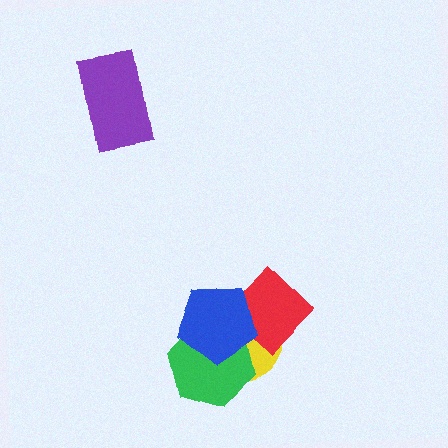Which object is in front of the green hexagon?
The blue pentagon is in front of the green hexagon.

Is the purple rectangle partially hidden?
No, no other shape covers it.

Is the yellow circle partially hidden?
Yes, it is partially covered by another shape.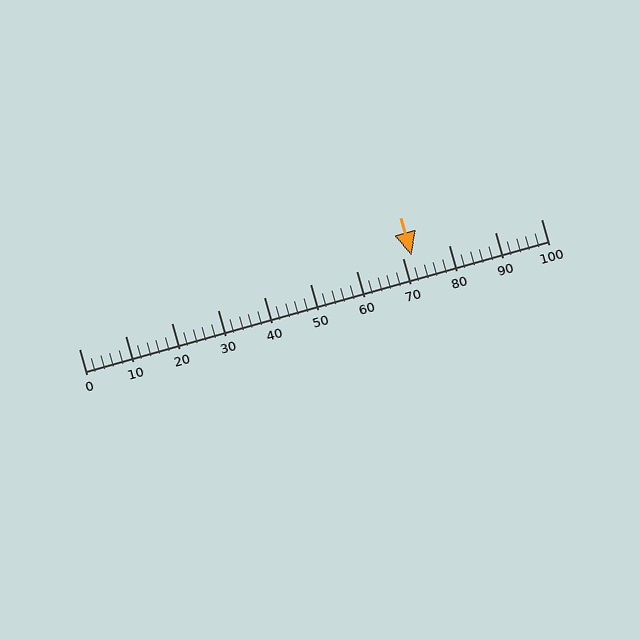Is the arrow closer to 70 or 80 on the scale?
The arrow is closer to 70.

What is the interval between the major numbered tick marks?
The major tick marks are spaced 10 units apart.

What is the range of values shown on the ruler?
The ruler shows values from 0 to 100.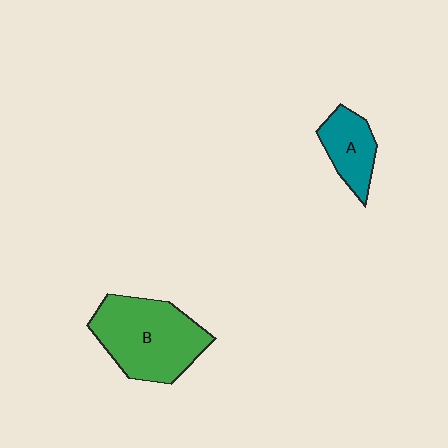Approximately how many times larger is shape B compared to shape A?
Approximately 2.1 times.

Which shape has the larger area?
Shape B (green).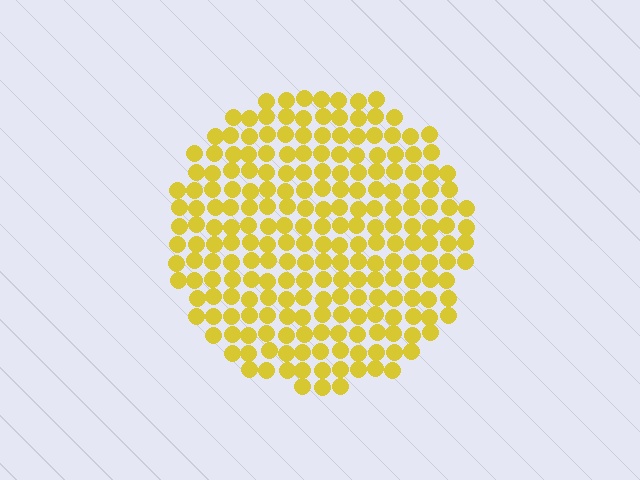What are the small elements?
The small elements are circles.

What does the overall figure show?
The overall figure shows a circle.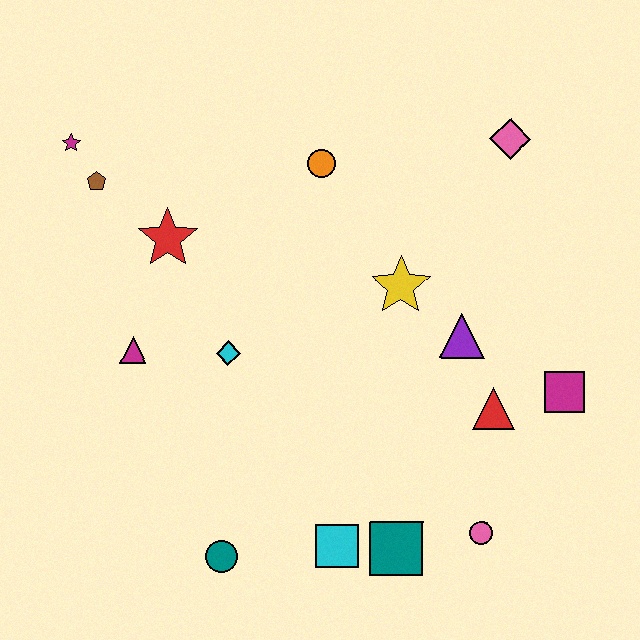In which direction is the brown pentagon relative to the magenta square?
The brown pentagon is to the left of the magenta square.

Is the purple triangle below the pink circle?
No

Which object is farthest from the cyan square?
The magenta star is farthest from the cyan square.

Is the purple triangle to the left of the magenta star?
No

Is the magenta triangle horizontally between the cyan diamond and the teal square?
No